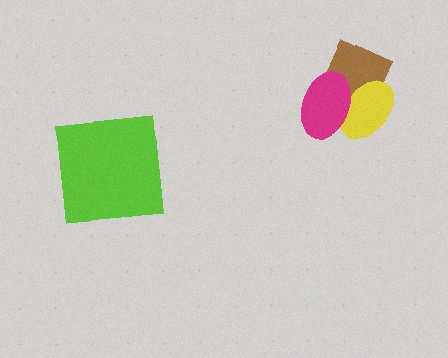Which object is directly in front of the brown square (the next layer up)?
The yellow ellipse is directly in front of the brown square.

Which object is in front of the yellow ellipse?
The magenta ellipse is in front of the yellow ellipse.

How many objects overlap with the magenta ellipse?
2 objects overlap with the magenta ellipse.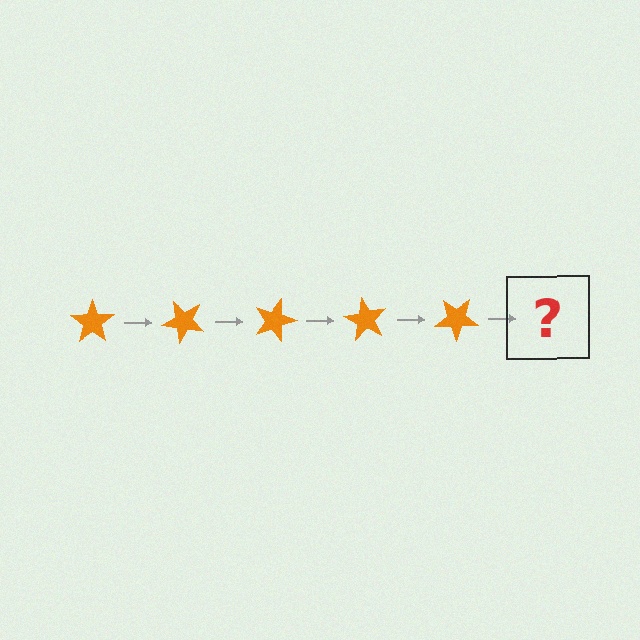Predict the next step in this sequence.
The next step is an orange star rotated 225 degrees.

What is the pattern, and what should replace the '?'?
The pattern is that the star rotates 45 degrees each step. The '?' should be an orange star rotated 225 degrees.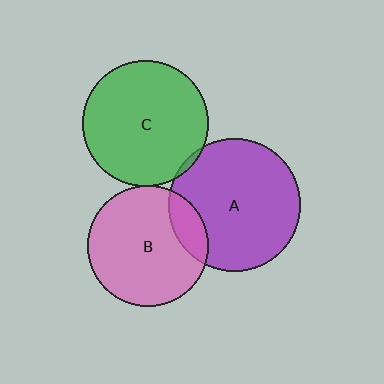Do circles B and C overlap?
Yes.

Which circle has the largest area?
Circle A (purple).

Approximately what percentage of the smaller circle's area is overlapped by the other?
Approximately 5%.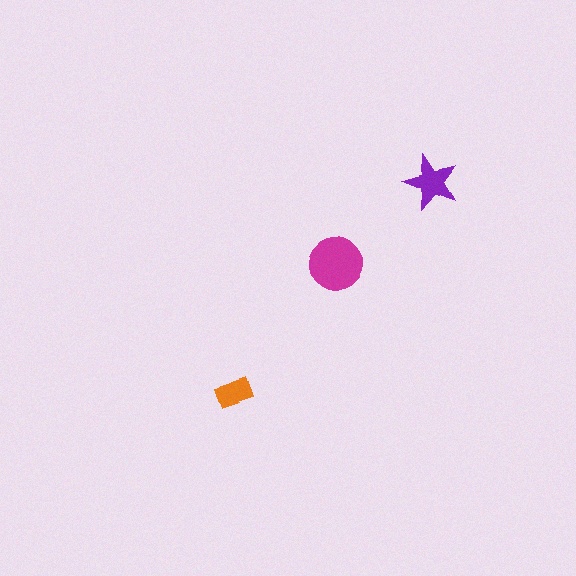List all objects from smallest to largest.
The orange rectangle, the purple star, the magenta circle.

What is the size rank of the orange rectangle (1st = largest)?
3rd.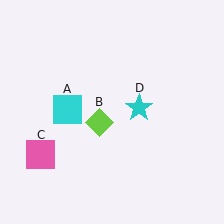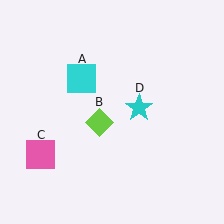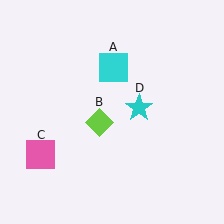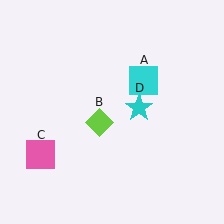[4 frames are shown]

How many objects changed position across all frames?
1 object changed position: cyan square (object A).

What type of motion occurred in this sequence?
The cyan square (object A) rotated clockwise around the center of the scene.